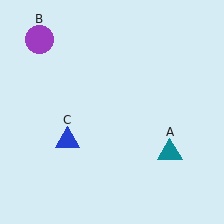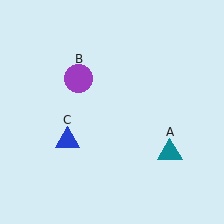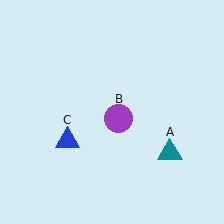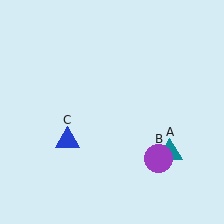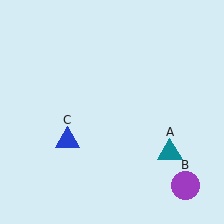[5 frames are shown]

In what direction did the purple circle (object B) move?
The purple circle (object B) moved down and to the right.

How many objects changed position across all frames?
1 object changed position: purple circle (object B).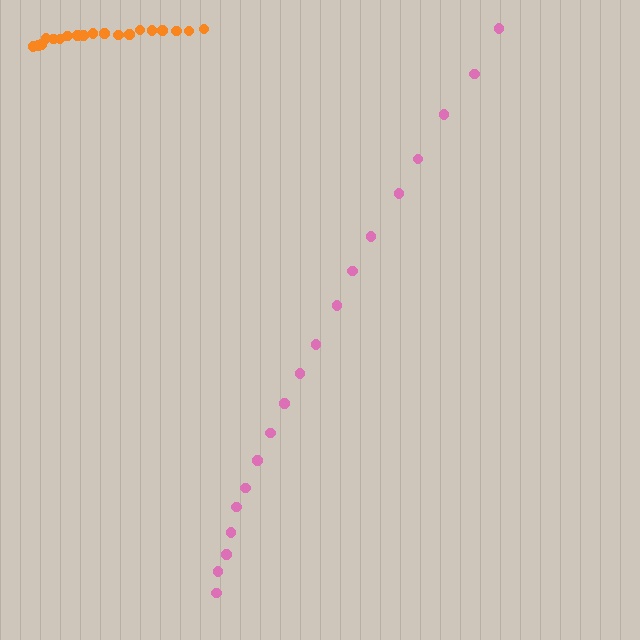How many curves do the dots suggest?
There are 2 distinct paths.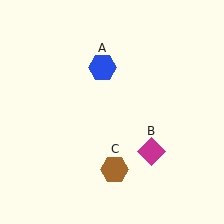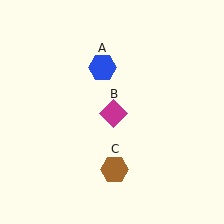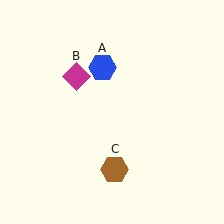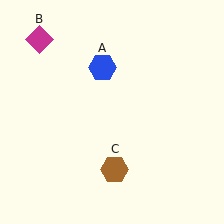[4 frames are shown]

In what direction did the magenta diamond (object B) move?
The magenta diamond (object B) moved up and to the left.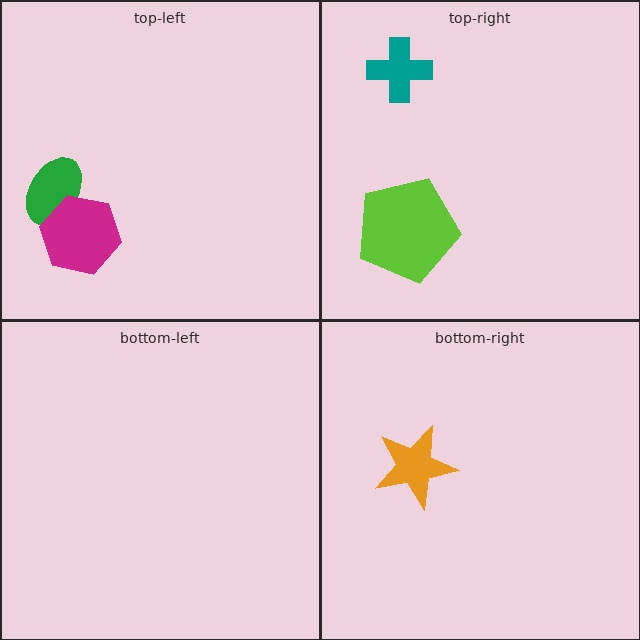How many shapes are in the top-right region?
2.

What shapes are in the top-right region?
The teal cross, the lime pentagon.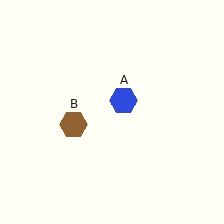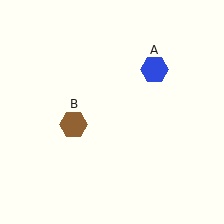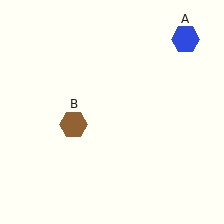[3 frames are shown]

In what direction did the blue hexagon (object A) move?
The blue hexagon (object A) moved up and to the right.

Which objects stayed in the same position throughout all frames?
Brown hexagon (object B) remained stationary.